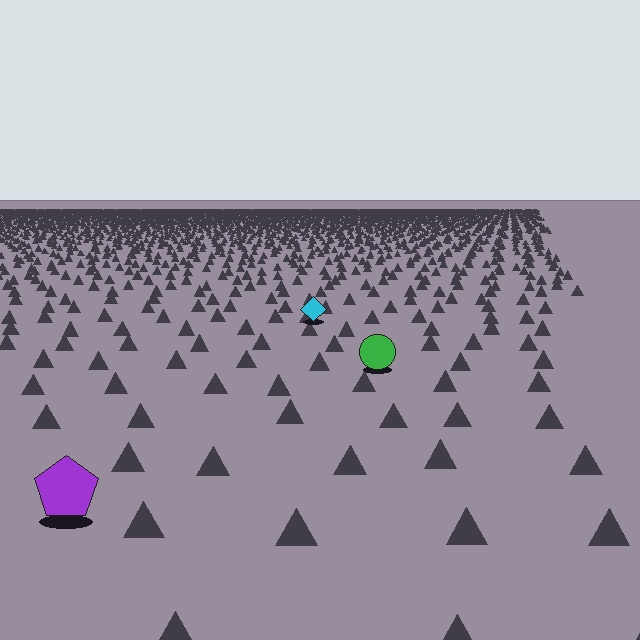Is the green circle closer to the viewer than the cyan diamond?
Yes. The green circle is closer — you can tell from the texture gradient: the ground texture is coarser near it.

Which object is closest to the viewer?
The purple pentagon is closest. The texture marks near it are larger and more spread out.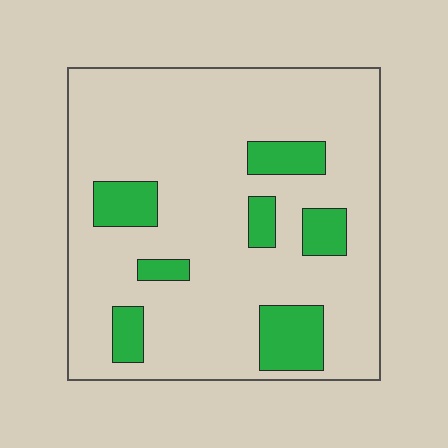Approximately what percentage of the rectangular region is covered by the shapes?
Approximately 15%.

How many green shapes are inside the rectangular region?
7.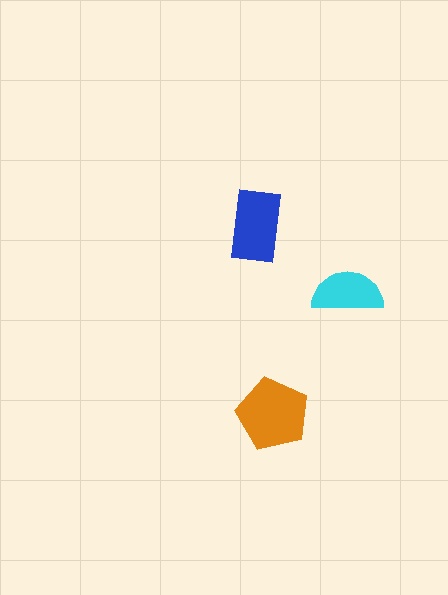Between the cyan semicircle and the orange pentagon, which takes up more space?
The orange pentagon.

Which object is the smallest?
The cyan semicircle.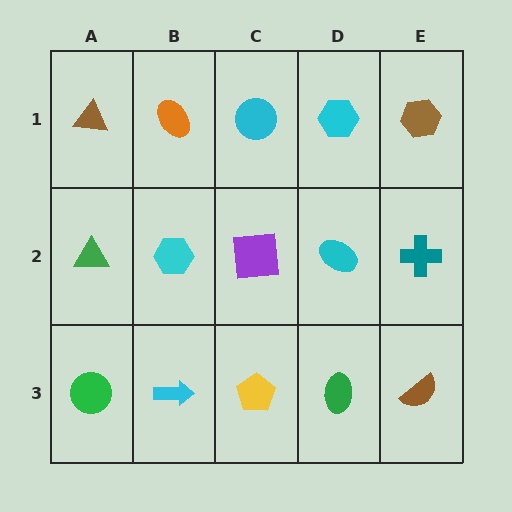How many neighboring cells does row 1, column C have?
3.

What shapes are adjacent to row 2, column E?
A brown hexagon (row 1, column E), a brown semicircle (row 3, column E), a cyan ellipse (row 2, column D).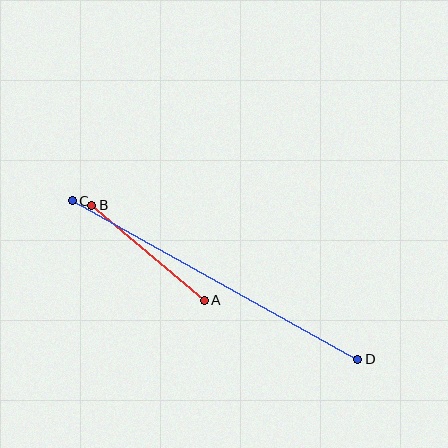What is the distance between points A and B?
The distance is approximately 147 pixels.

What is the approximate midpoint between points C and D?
The midpoint is at approximately (215, 280) pixels.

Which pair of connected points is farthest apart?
Points C and D are farthest apart.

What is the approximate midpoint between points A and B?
The midpoint is at approximately (148, 253) pixels.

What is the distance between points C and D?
The distance is approximately 327 pixels.